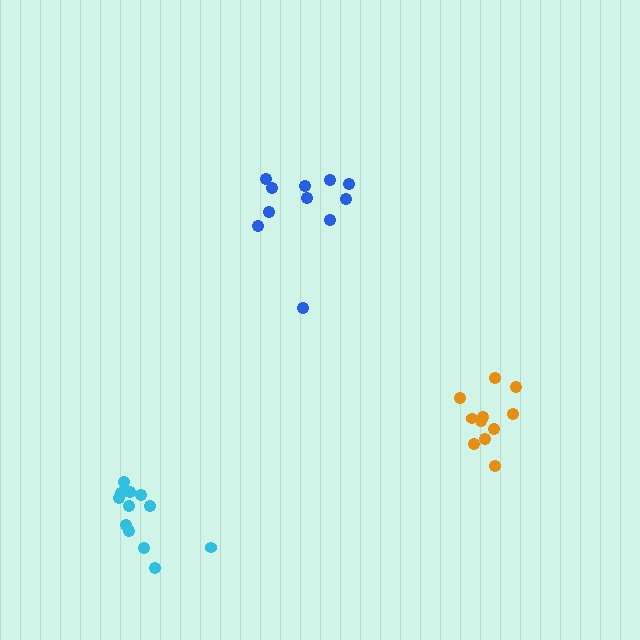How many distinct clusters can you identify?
There are 3 distinct clusters.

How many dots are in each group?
Group 1: 11 dots, Group 2: 11 dots, Group 3: 12 dots (34 total).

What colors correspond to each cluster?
The clusters are colored: blue, orange, cyan.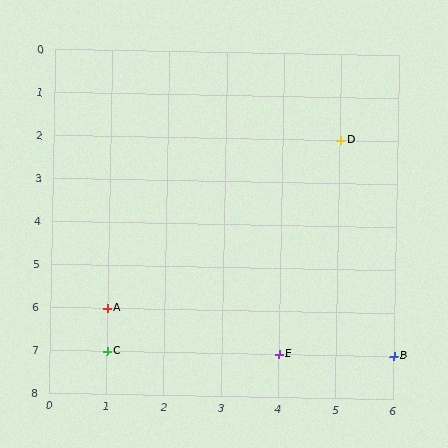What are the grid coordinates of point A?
Point A is at grid coordinates (1, 6).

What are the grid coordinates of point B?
Point B is at grid coordinates (6, 7).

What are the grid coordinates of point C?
Point C is at grid coordinates (1, 7).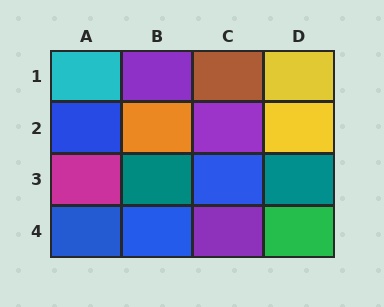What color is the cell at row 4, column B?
Blue.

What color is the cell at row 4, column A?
Blue.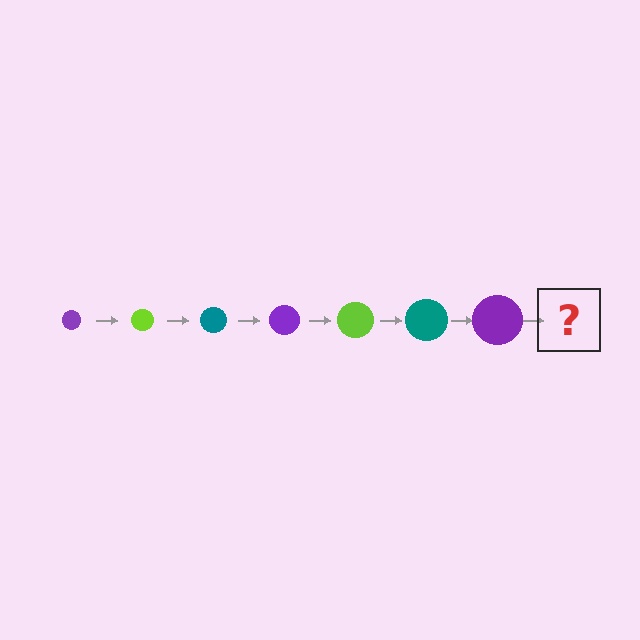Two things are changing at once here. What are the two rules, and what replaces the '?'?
The two rules are that the circle grows larger each step and the color cycles through purple, lime, and teal. The '?' should be a lime circle, larger than the previous one.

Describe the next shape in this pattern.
It should be a lime circle, larger than the previous one.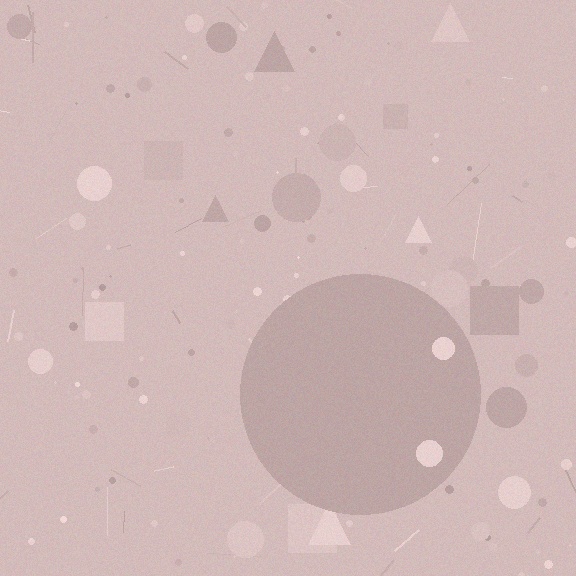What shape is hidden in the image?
A circle is hidden in the image.